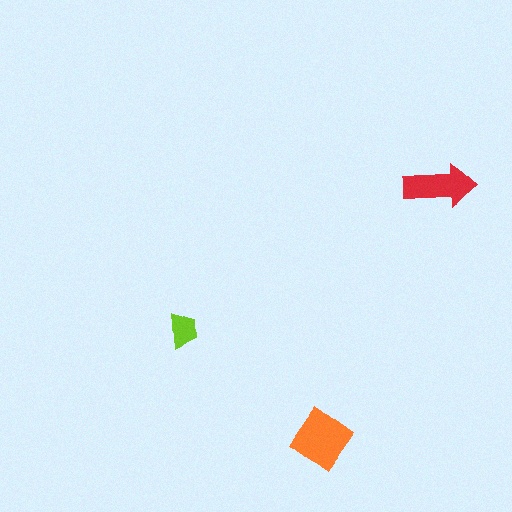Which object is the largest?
The orange diamond.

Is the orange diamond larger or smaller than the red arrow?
Larger.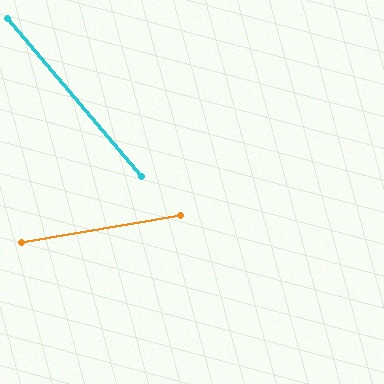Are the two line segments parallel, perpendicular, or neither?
Neither parallel nor perpendicular — they differ by about 59°.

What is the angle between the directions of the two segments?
Approximately 59 degrees.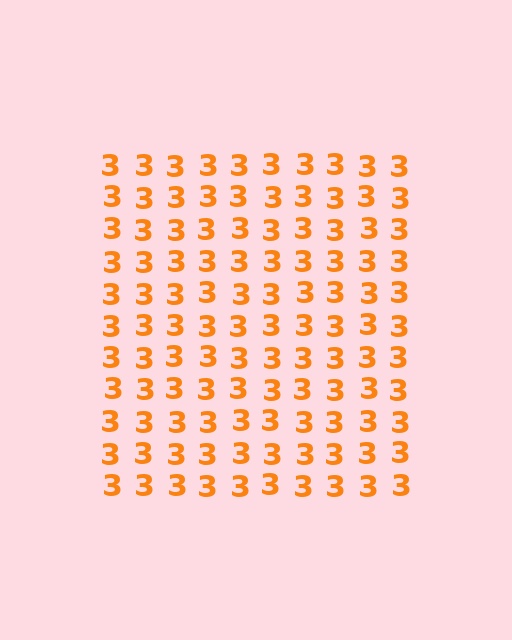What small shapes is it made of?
It is made of small digit 3's.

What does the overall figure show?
The overall figure shows a square.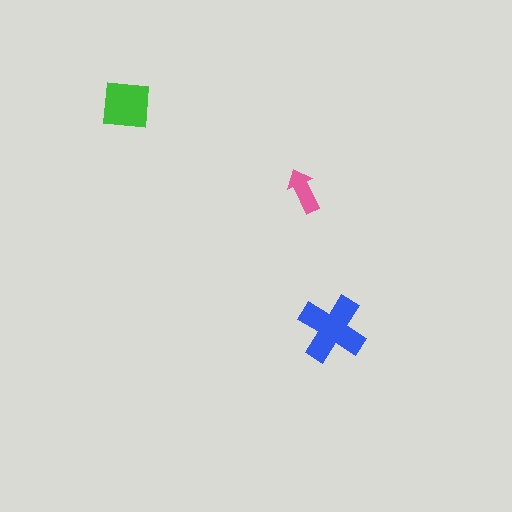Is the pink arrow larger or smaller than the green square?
Smaller.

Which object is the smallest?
The pink arrow.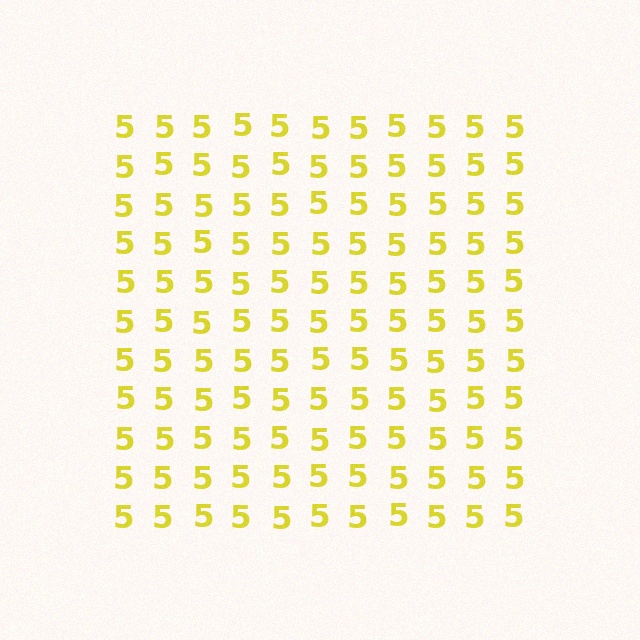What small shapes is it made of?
It is made of small digit 5's.